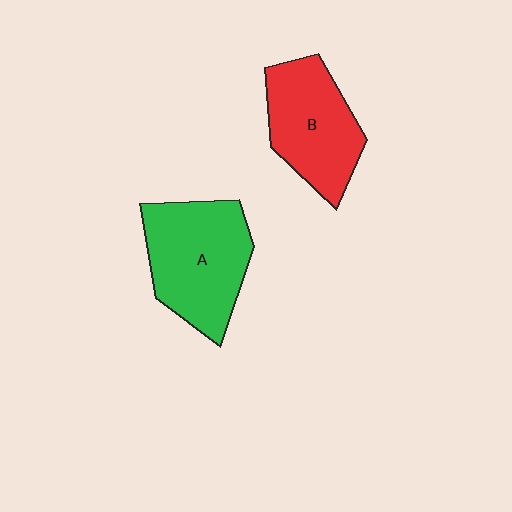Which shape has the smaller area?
Shape B (red).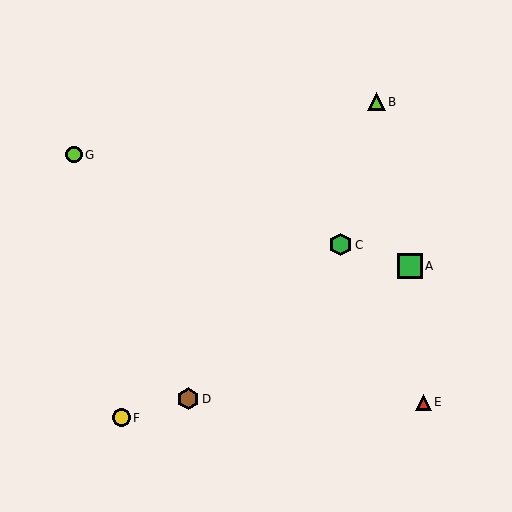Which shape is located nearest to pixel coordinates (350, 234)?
The green hexagon (labeled C) at (340, 245) is nearest to that location.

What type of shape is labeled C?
Shape C is a green hexagon.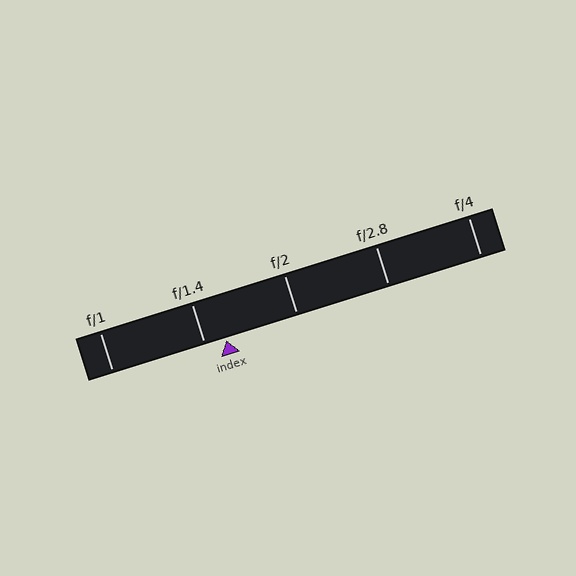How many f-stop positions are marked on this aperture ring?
There are 5 f-stop positions marked.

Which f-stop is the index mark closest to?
The index mark is closest to f/1.4.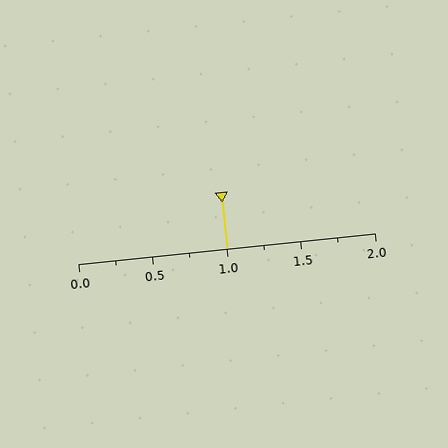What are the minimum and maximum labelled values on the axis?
The axis runs from 0.0 to 2.0.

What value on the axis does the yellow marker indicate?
The marker indicates approximately 1.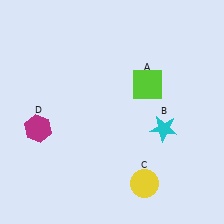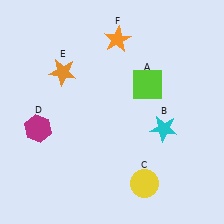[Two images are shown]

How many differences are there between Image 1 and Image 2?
There are 2 differences between the two images.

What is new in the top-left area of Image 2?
An orange star (E) was added in the top-left area of Image 2.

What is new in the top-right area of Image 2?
An orange star (F) was added in the top-right area of Image 2.